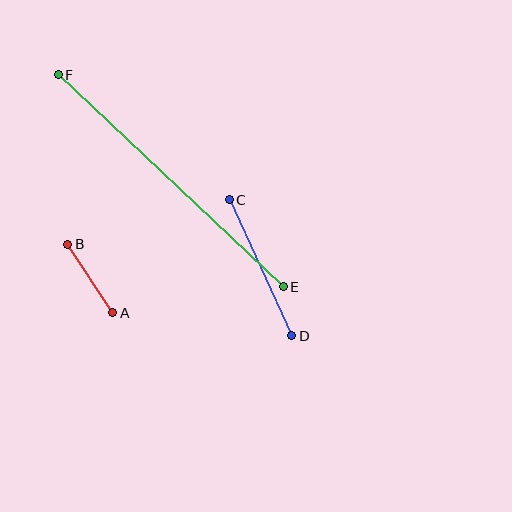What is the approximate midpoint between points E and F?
The midpoint is at approximately (171, 181) pixels.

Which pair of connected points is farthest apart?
Points E and F are farthest apart.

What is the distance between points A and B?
The distance is approximately 82 pixels.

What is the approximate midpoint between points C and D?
The midpoint is at approximately (261, 268) pixels.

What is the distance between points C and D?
The distance is approximately 150 pixels.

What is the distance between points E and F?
The distance is approximately 309 pixels.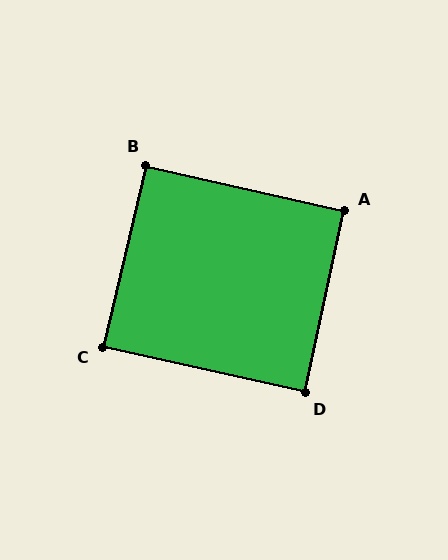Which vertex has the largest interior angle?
A, at approximately 91 degrees.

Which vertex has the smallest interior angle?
C, at approximately 89 degrees.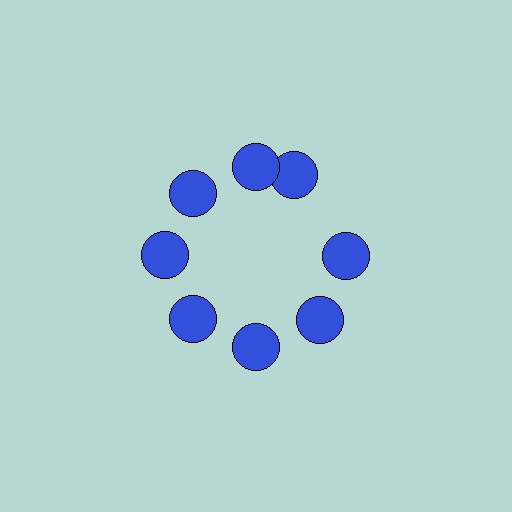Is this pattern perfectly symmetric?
No. The 8 blue circles are arranged in a ring, but one element near the 2 o'clock position is rotated out of alignment along the ring, breaking the 8-fold rotational symmetry.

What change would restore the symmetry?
The symmetry would be restored by rotating it back into even spacing with its neighbors so that all 8 circles sit at equal angles and equal distance from the center.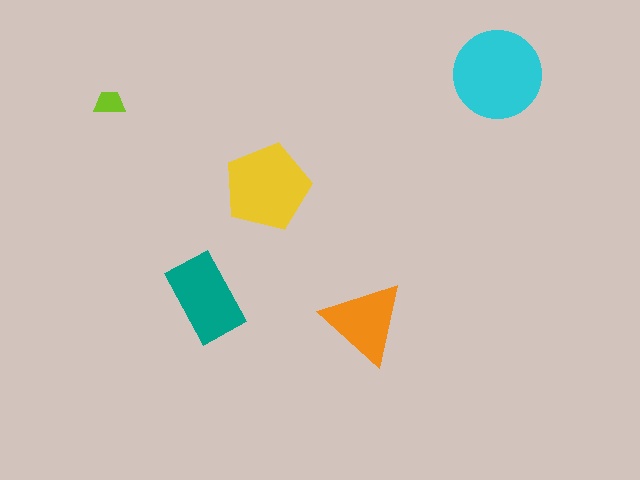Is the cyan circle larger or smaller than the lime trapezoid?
Larger.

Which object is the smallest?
The lime trapezoid.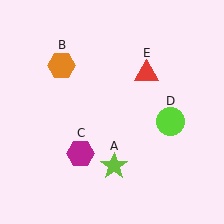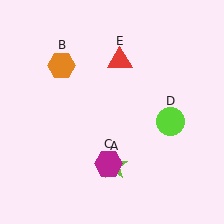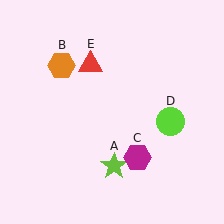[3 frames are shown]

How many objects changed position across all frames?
2 objects changed position: magenta hexagon (object C), red triangle (object E).